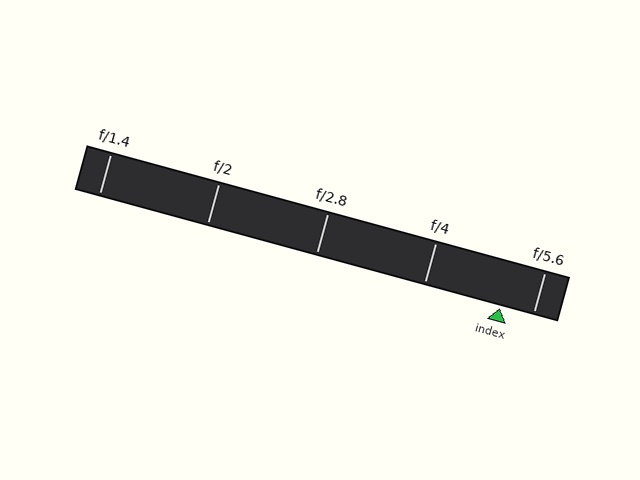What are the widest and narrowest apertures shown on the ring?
The widest aperture shown is f/1.4 and the narrowest is f/5.6.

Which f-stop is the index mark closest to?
The index mark is closest to f/5.6.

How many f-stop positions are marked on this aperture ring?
There are 5 f-stop positions marked.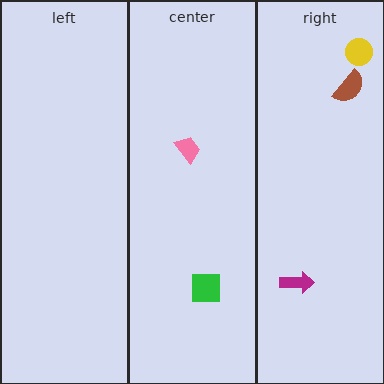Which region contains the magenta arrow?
The right region.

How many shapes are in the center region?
2.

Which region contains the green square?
The center region.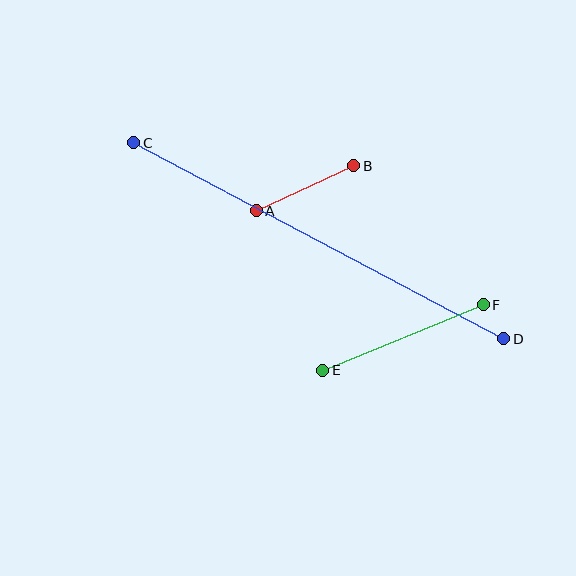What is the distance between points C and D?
The distance is approximately 419 pixels.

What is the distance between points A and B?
The distance is approximately 107 pixels.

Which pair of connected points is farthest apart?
Points C and D are farthest apart.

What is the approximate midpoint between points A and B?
The midpoint is at approximately (305, 188) pixels.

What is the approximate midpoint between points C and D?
The midpoint is at approximately (319, 241) pixels.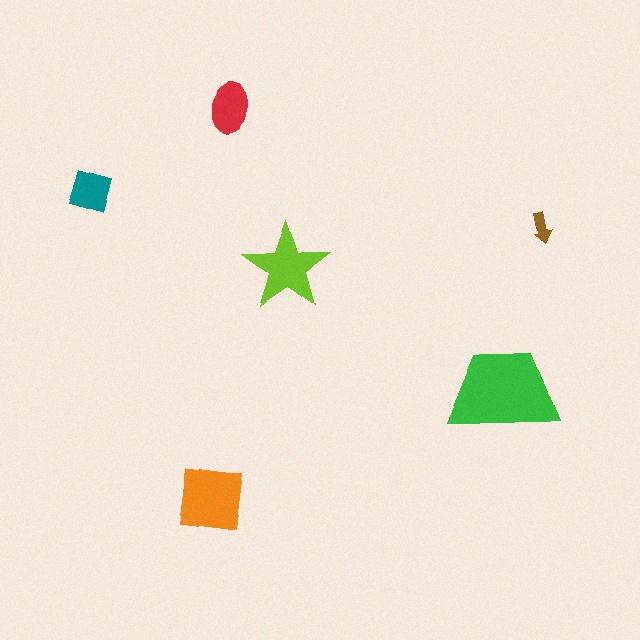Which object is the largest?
The green trapezoid.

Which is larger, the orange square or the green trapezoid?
The green trapezoid.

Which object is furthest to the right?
The brown arrow is rightmost.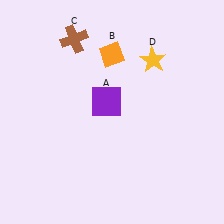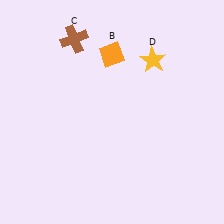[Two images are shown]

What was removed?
The purple square (A) was removed in Image 2.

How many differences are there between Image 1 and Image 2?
There is 1 difference between the two images.